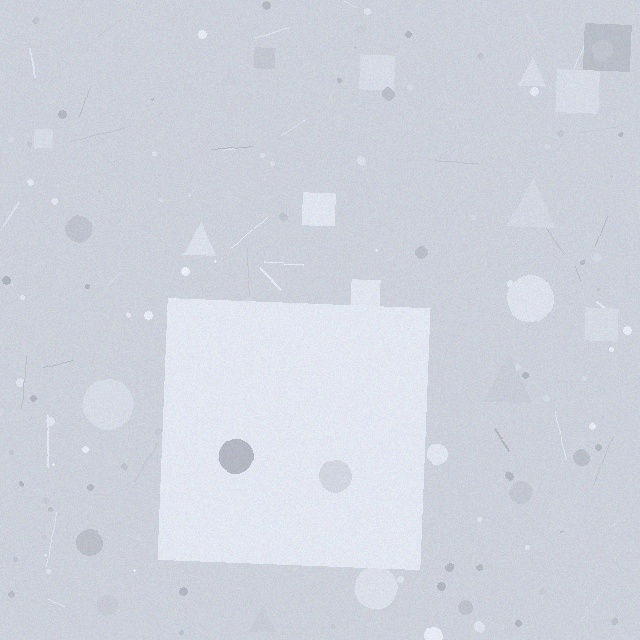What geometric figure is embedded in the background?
A square is embedded in the background.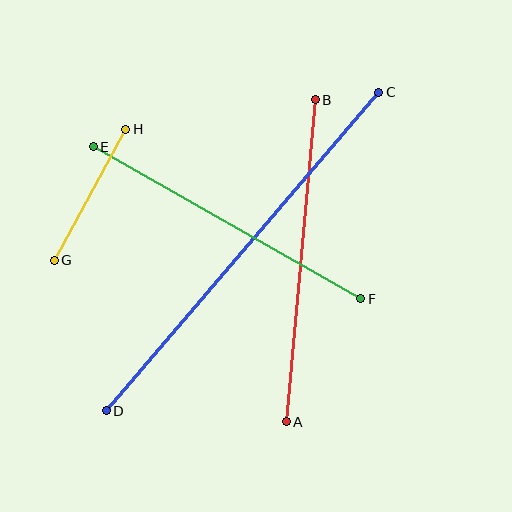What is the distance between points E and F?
The distance is approximately 308 pixels.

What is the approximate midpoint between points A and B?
The midpoint is at approximately (301, 261) pixels.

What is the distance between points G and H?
The distance is approximately 149 pixels.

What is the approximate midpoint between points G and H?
The midpoint is at approximately (90, 195) pixels.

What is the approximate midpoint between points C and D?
The midpoint is at approximately (243, 251) pixels.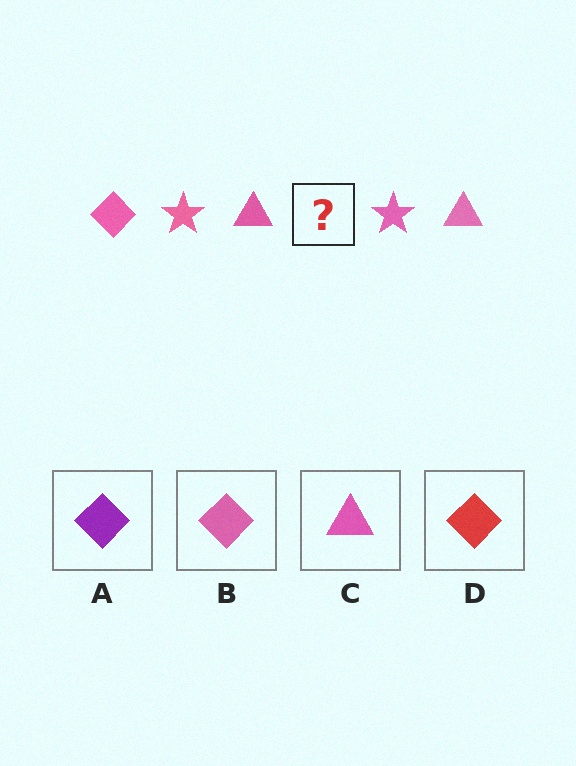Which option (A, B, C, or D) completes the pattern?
B.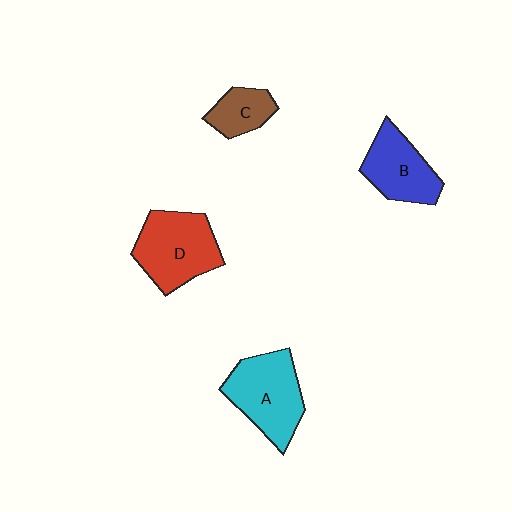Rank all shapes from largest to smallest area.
From largest to smallest: D (red), A (cyan), B (blue), C (brown).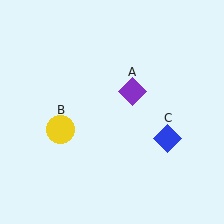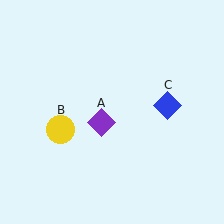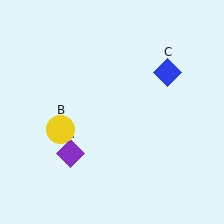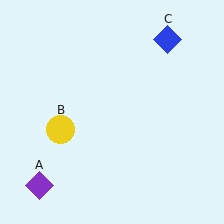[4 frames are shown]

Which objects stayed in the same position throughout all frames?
Yellow circle (object B) remained stationary.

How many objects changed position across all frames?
2 objects changed position: purple diamond (object A), blue diamond (object C).